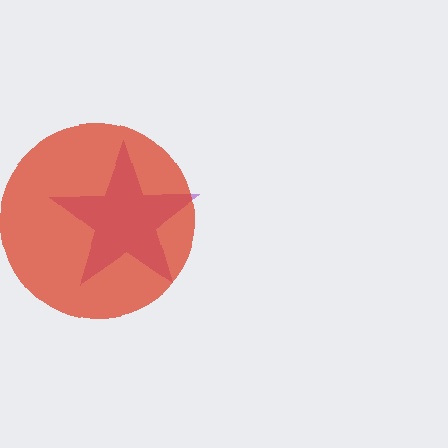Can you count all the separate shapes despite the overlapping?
Yes, there are 2 separate shapes.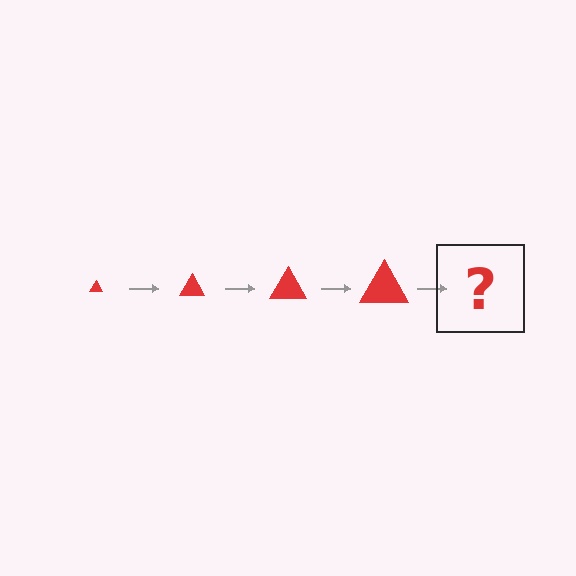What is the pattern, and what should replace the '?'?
The pattern is that the triangle gets progressively larger each step. The '?' should be a red triangle, larger than the previous one.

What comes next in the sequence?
The next element should be a red triangle, larger than the previous one.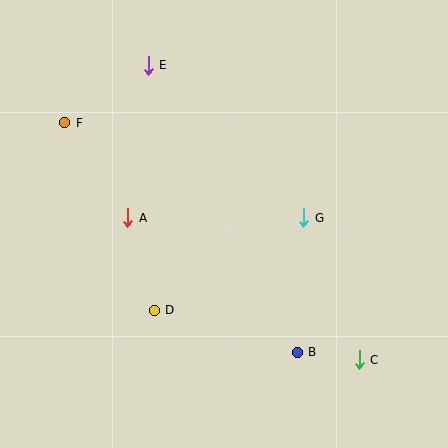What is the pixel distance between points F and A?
The distance between F and A is 114 pixels.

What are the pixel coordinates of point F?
Point F is at (65, 123).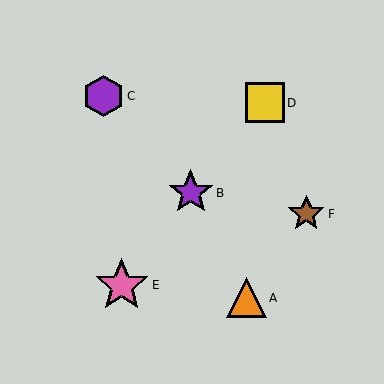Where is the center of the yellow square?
The center of the yellow square is at (265, 103).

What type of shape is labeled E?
Shape E is a pink star.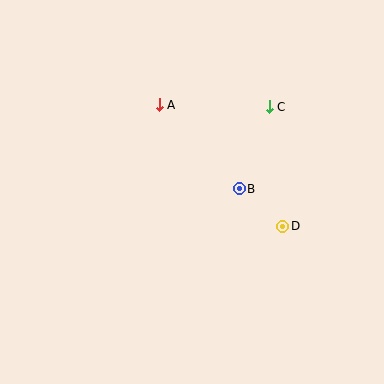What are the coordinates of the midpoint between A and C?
The midpoint between A and C is at (214, 106).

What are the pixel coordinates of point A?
Point A is at (159, 105).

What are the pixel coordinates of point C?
Point C is at (269, 107).